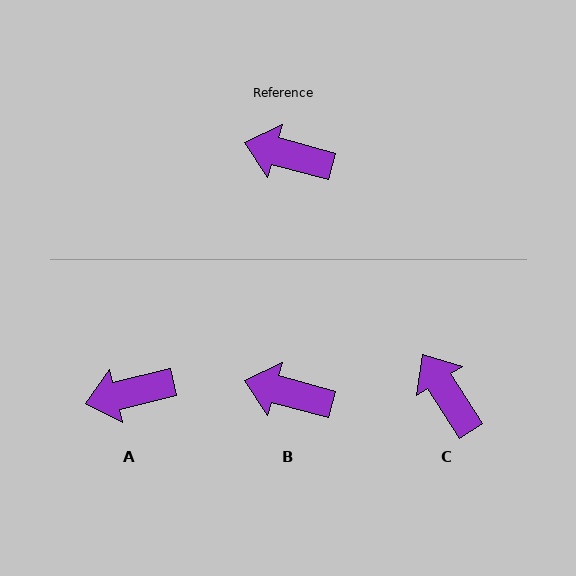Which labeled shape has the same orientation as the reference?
B.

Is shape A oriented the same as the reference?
No, it is off by about 29 degrees.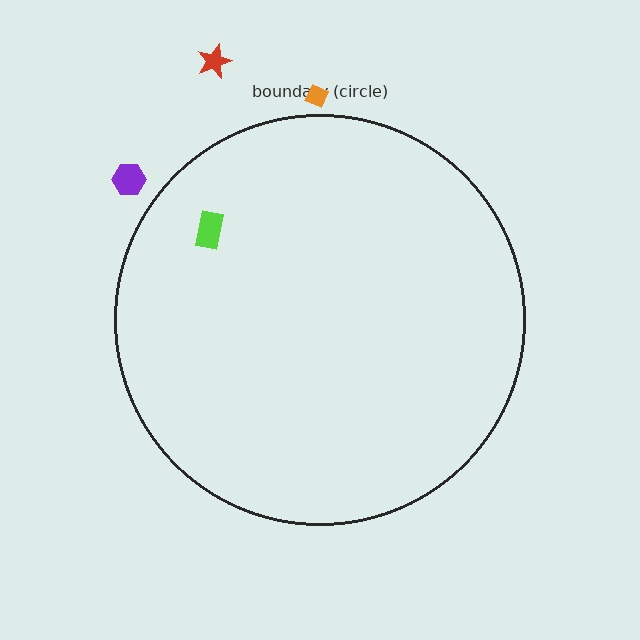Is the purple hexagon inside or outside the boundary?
Outside.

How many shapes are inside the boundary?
1 inside, 3 outside.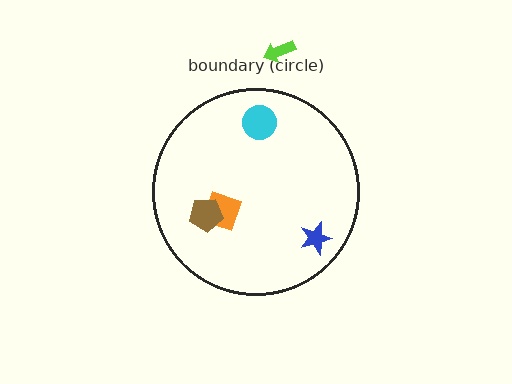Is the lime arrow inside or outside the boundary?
Outside.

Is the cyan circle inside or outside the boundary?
Inside.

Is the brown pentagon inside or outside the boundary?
Inside.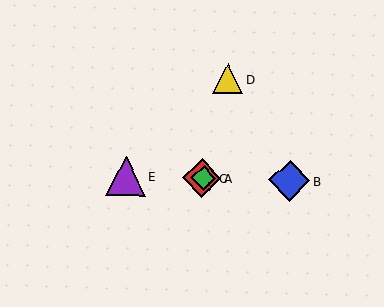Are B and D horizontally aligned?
No, B is at y≈181 and D is at y≈79.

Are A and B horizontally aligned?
Yes, both are at y≈178.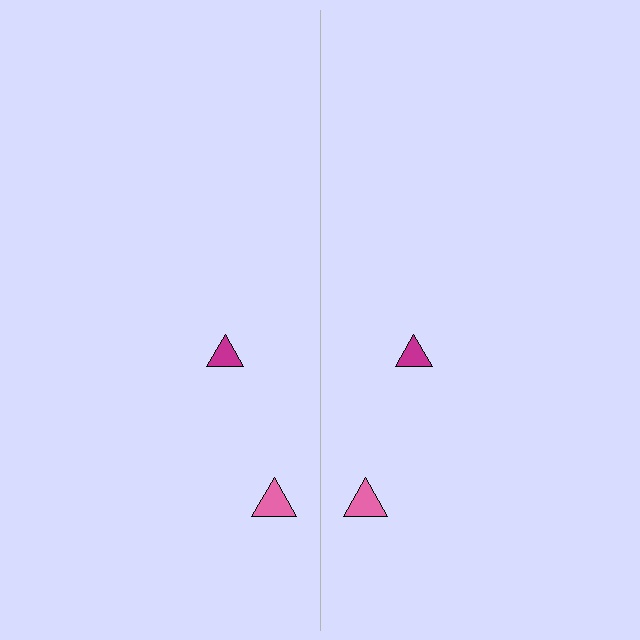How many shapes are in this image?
There are 4 shapes in this image.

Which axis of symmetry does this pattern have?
The pattern has a vertical axis of symmetry running through the center of the image.